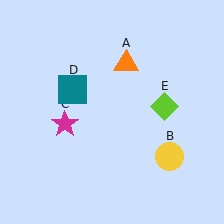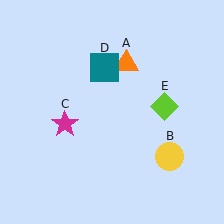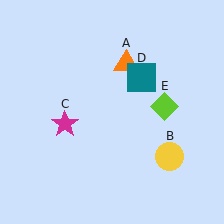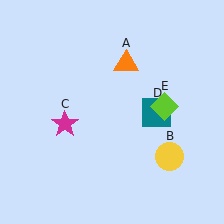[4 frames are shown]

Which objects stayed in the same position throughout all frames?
Orange triangle (object A) and yellow circle (object B) and magenta star (object C) and lime diamond (object E) remained stationary.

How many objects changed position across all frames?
1 object changed position: teal square (object D).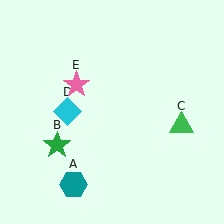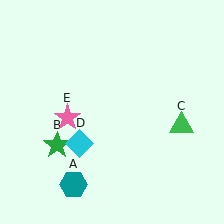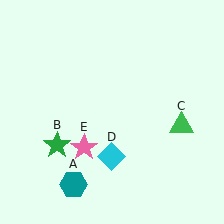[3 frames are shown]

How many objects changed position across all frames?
2 objects changed position: cyan diamond (object D), pink star (object E).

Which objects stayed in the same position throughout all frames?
Teal hexagon (object A) and green star (object B) and green triangle (object C) remained stationary.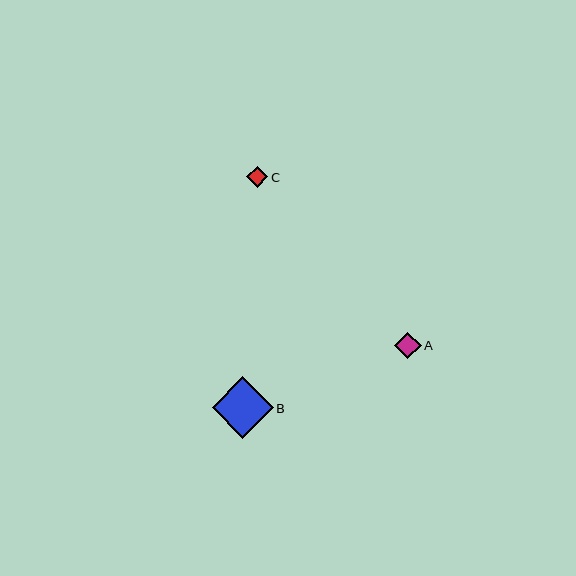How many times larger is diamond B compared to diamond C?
Diamond B is approximately 2.8 times the size of diamond C.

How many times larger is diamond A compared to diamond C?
Diamond A is approximately 1.2 times the size of diamond C.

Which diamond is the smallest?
Diamond C is the smallest with a size of approximately 22 pixels.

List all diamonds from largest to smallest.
From largest to smallest: B, A, C.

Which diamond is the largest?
Diamond B is the largest with a size of approximately 61 pixels.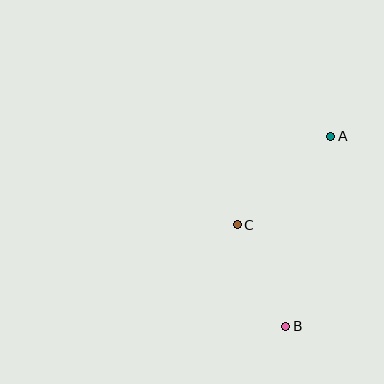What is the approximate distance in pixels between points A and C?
The distance between A and C is approximately 129 pixels.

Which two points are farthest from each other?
Points A and B are farthest from each other.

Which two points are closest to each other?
Points B and C are closest to each other.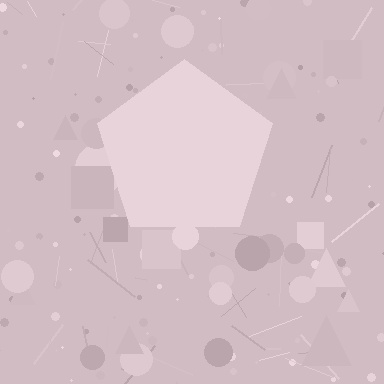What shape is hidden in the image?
A pentagon is hidden in the image.